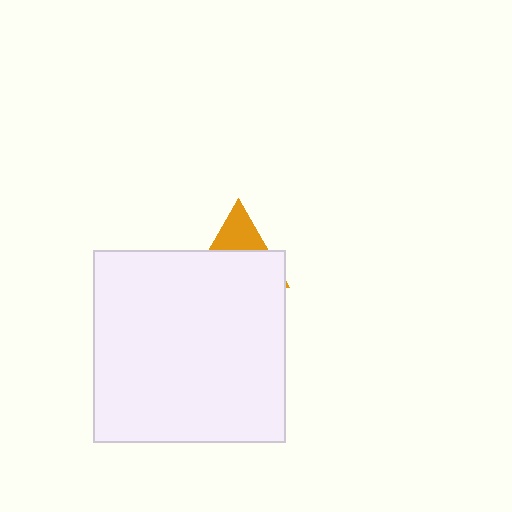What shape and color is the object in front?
The object in front is a white square.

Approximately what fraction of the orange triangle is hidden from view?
Roughly 66% of the orange triangle is hidden behind the white square.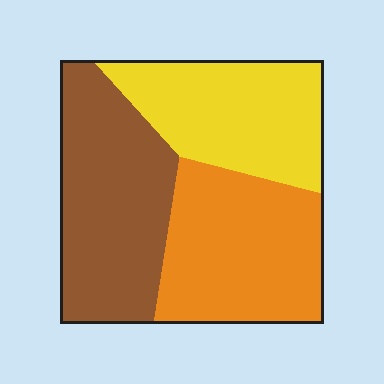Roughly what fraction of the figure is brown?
Brown covers about 35% of the figure.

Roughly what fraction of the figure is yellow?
Yellow covers 30% of the figure.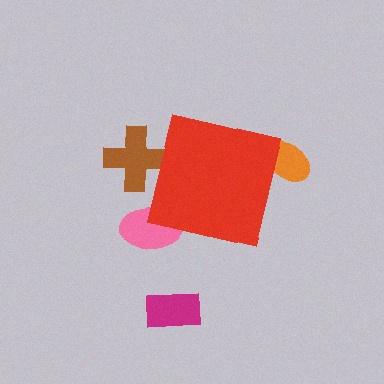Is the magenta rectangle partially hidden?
No, the magenta rectangle is fully visible.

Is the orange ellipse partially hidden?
Yes, the orange ellipse is partially hidden behind the red square.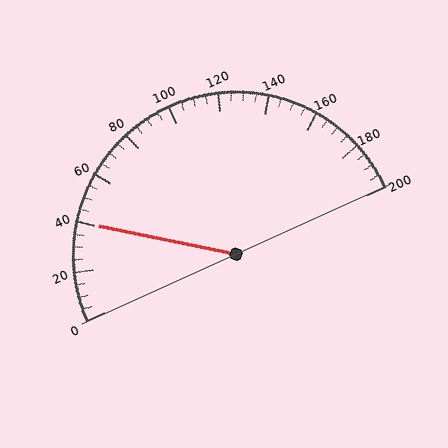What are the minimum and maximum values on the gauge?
The gauge ranges from 0 to 200.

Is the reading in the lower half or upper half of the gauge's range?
The reading is in the lower half of the range (0 to 200).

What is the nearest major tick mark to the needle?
The nearest major tick mark is 40.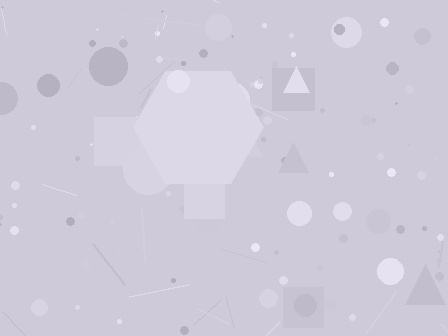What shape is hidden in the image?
A hexagon is hidden in the image.